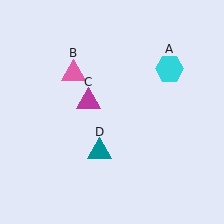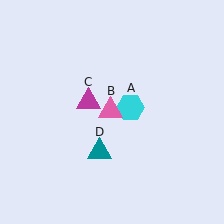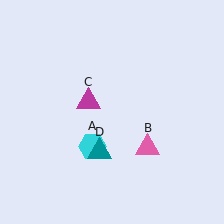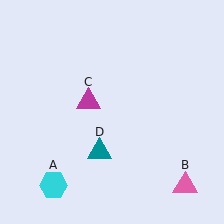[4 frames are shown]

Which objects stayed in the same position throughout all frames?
Magenta triangle (object C) and teal triangle (object D) remained stationary.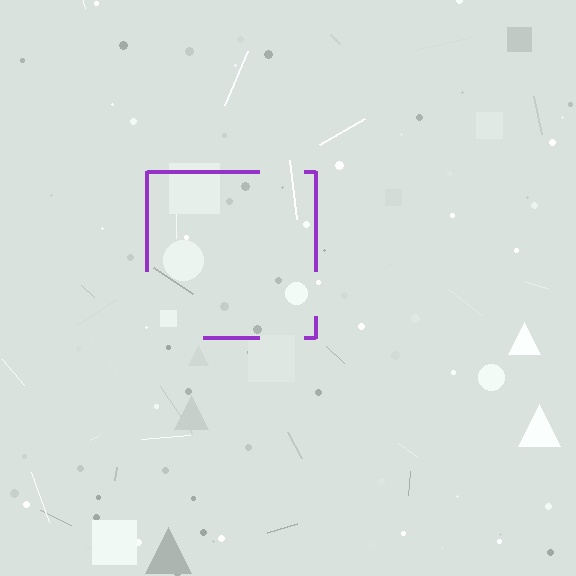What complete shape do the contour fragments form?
The contour fragments form a square.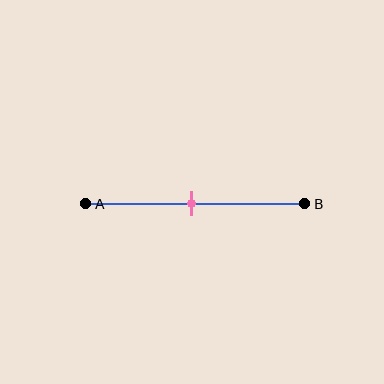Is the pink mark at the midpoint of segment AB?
Yes, the mark is approximately at the midpoint.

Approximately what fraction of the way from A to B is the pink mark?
The pink mark is approximately 50% of the way from A to B.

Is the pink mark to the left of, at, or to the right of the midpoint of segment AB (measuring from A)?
The pink mark is approximately at the midpoint of segment AB.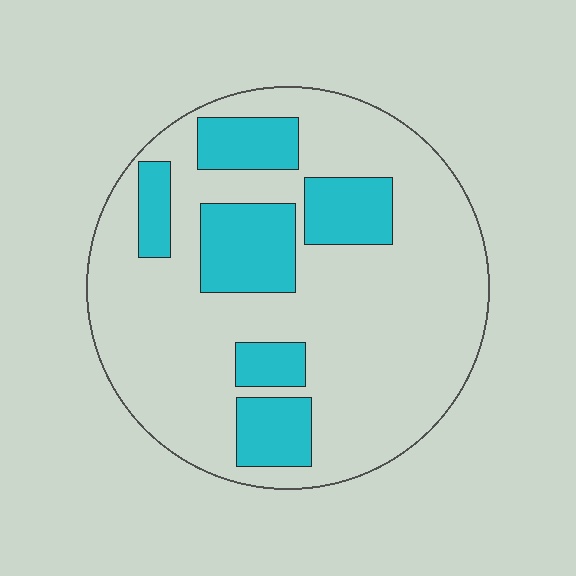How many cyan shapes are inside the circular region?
6.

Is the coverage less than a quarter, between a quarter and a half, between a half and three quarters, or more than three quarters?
Less than a quarter.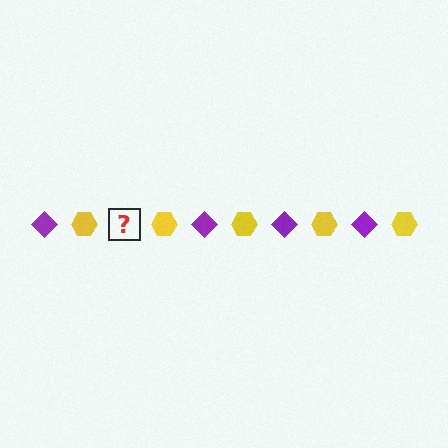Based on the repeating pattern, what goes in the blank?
The blank should be a purple diamond.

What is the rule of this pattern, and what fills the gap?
The rule is that the pattern alternates between purple diamond and yellow hexagon. The gap should be filled with a purple diamond.